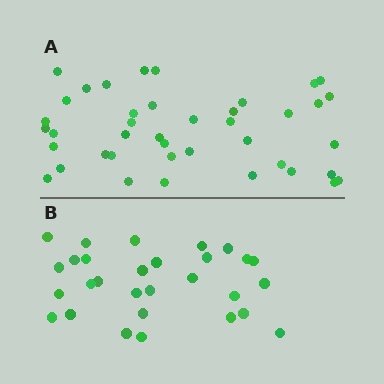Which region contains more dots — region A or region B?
Region A (the top region) has more dots.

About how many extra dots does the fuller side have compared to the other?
Region A has roughly 12 or so more dots than region B.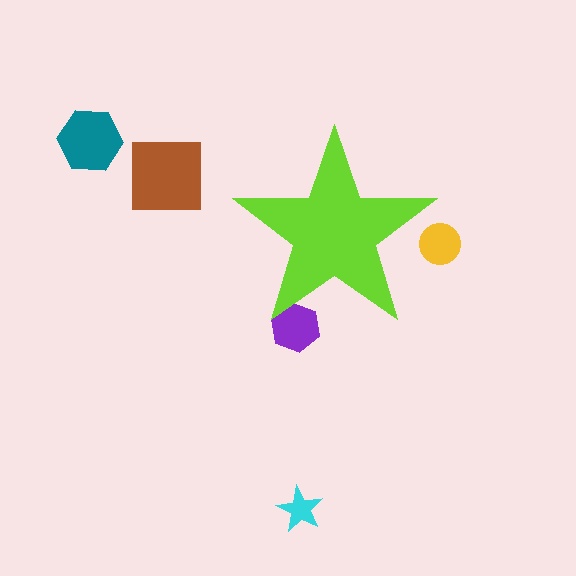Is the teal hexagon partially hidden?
No, the teal hexagon is fully visible.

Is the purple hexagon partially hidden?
Yes, the purple hexagon is partially hidden behind the lime star.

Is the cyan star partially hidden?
No, the cyan star is fully visible.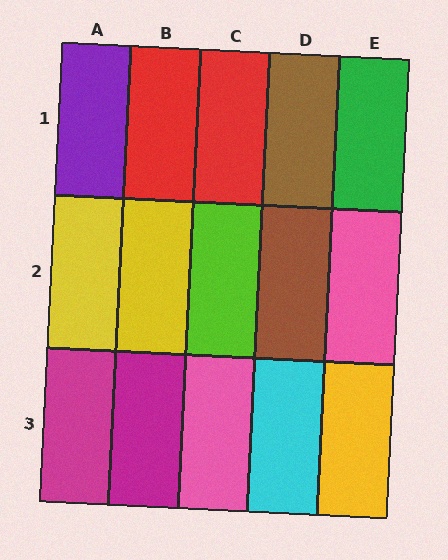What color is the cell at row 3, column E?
Yellow.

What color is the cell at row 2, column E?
Pink.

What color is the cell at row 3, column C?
Pink.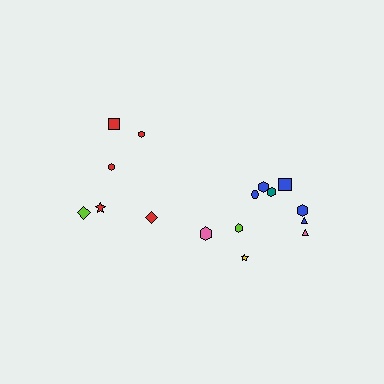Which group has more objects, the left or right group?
The right group.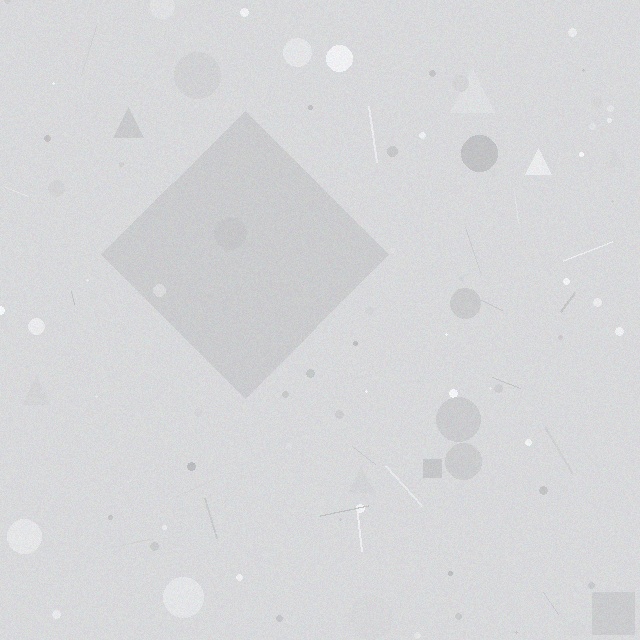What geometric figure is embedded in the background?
A diamond is embedded in the background.